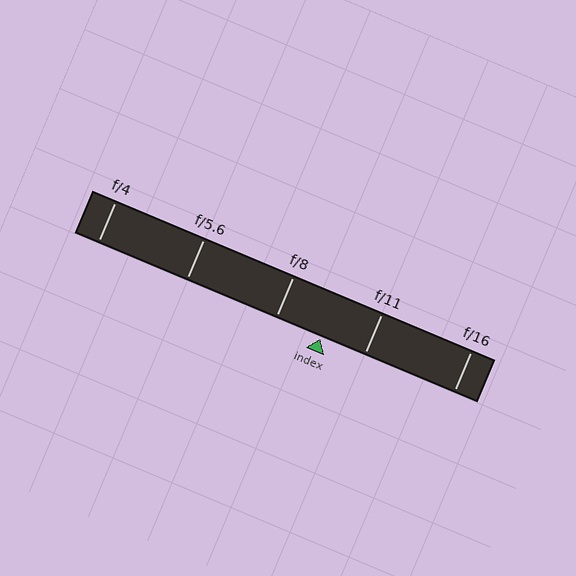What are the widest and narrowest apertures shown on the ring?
The widest aperture shown is f/4 and the narrowest is f/16.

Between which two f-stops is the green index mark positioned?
The index mark is between f/8 and f/11.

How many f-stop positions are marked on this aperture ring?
There are 5 f-stop positions marked.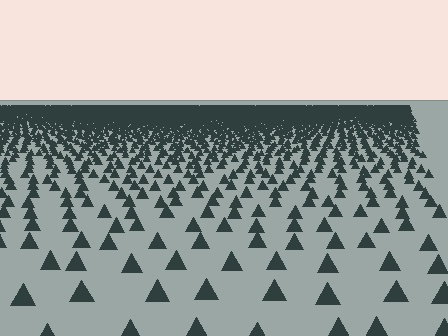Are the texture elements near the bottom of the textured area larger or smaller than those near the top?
Larger. Near the bottom, elements are closer to the viewer and appear at a bigger on-screen size.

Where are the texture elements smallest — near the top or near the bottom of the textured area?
Near the top.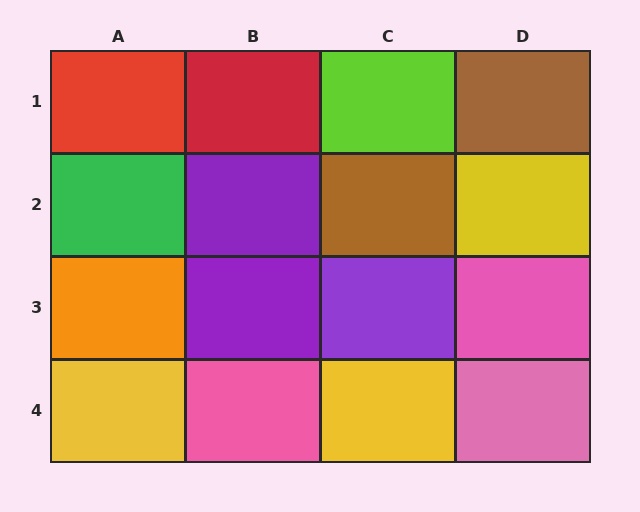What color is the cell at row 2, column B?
Purple.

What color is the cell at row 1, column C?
Lime.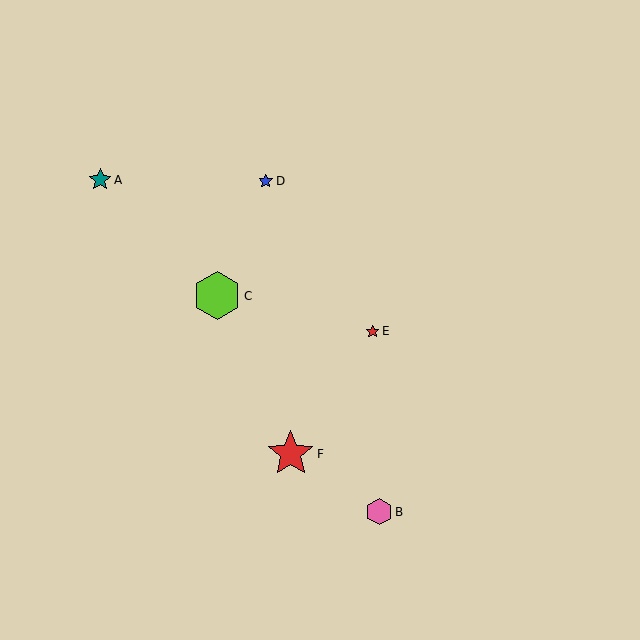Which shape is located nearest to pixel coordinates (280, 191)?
The blue star (labeled D) at (266, 181) is nearest to that location.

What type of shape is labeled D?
Shape D is a blue star.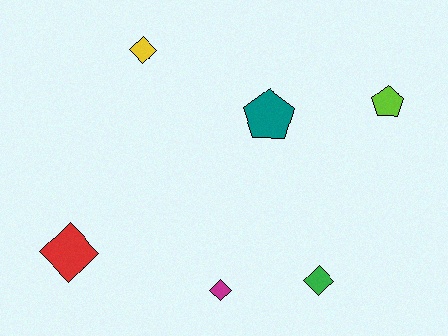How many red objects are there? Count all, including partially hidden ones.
There is 1 red object.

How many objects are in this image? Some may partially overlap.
There are 6 objects.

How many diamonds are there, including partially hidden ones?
There are 4 diamonds.